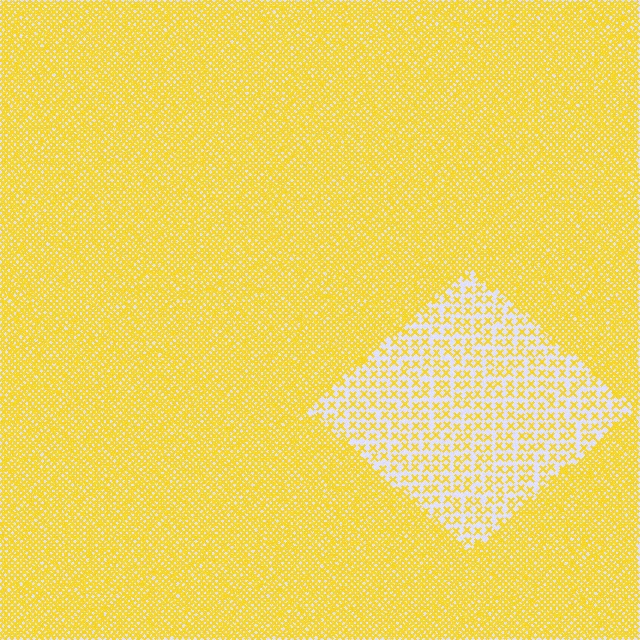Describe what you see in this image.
The image contains small yellow elements arranged at two different densities. A diamond-shaped region is visible where the elements are less densely packed than the surrounding area.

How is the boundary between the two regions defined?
The boundary is defined by a change in element density (approximately 3.1x ratio). All elements are the same color, size, and shape.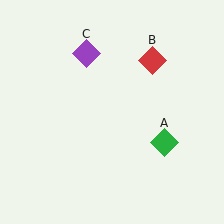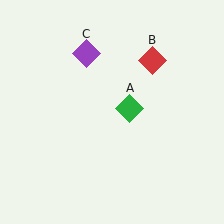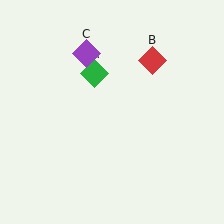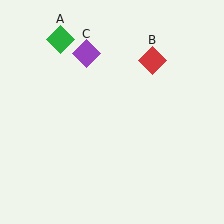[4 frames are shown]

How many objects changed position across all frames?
1 object changed position: green diamond (object A).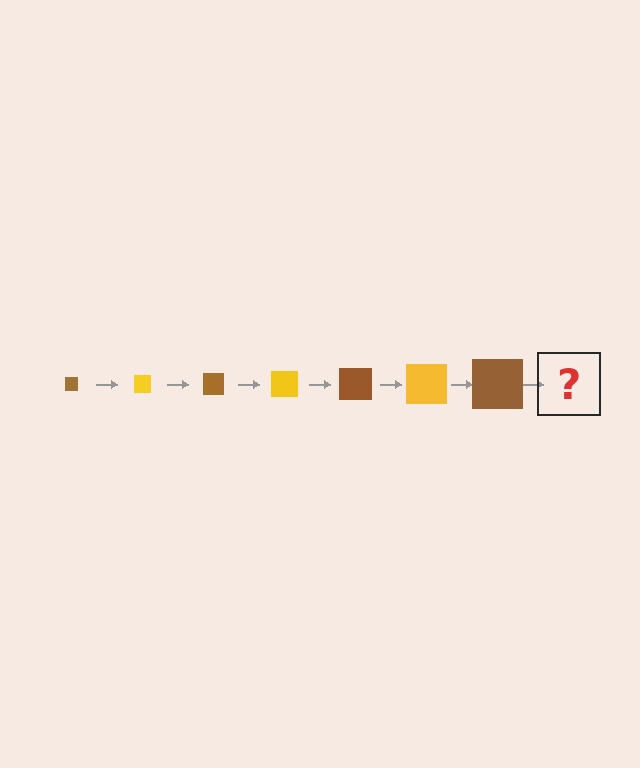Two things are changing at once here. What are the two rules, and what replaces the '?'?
The two rules are that the square grows larger each step and the color cycles through brown and yellow. The '?' should be a yellow square, larger than the previous one.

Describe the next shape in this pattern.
It should be a yellow square, larger than the previous one.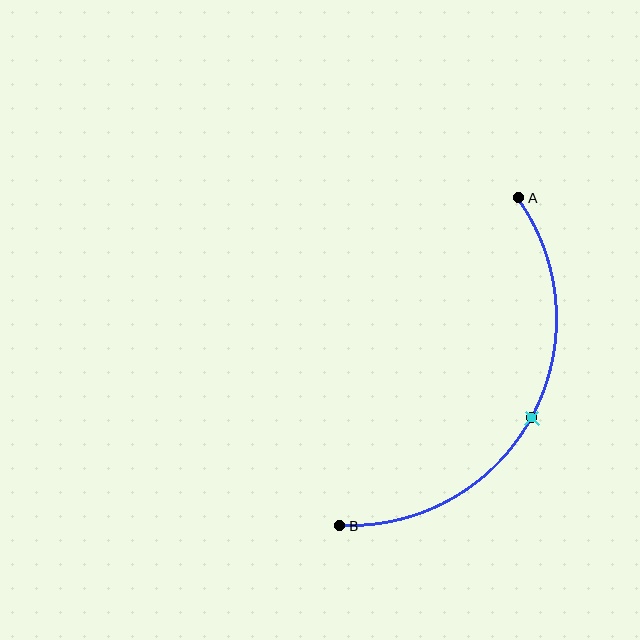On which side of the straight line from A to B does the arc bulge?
The arc bulges to the right of the straight line connecting A and B.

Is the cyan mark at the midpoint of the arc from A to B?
Yes. The cyan mark lies on the arc at equal arc-length from both A and B — it is the arc midpoint.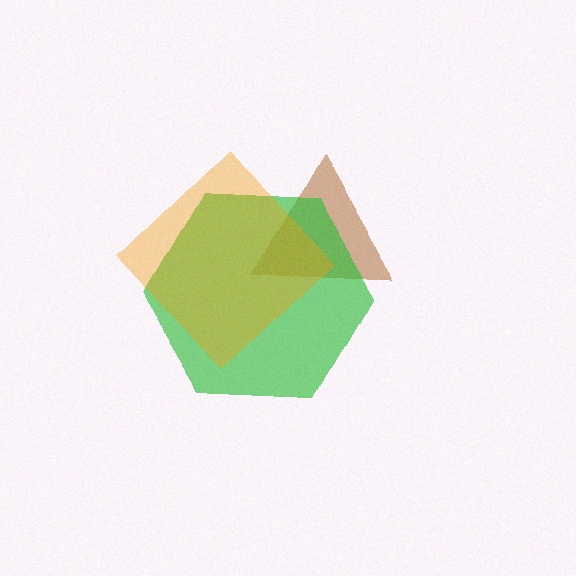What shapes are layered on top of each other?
The layered shapes are: a brown triangle, a green hexagon, an orange diamond.